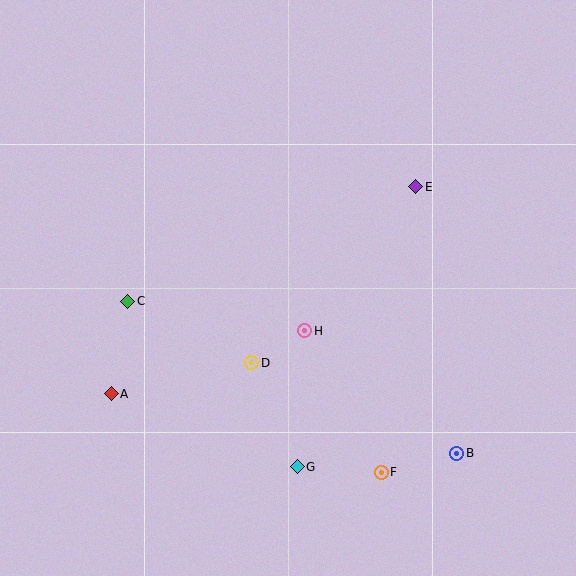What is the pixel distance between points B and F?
The distance between B and F is 78 pixels.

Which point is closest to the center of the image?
Point H at (305, 331) is closest to the center.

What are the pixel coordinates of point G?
Point G is at (297, 467).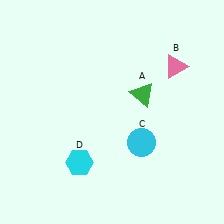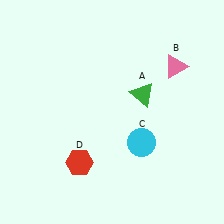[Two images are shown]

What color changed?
The hexagon (D) changed from cyan in Image 1 to red in Image 2.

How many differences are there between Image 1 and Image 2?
There is 1 difference between the two images.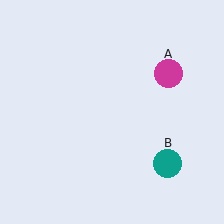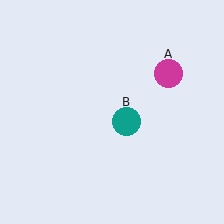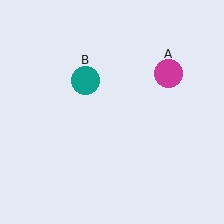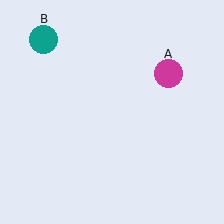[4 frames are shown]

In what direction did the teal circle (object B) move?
The teal circle (object B) moved up and to the left.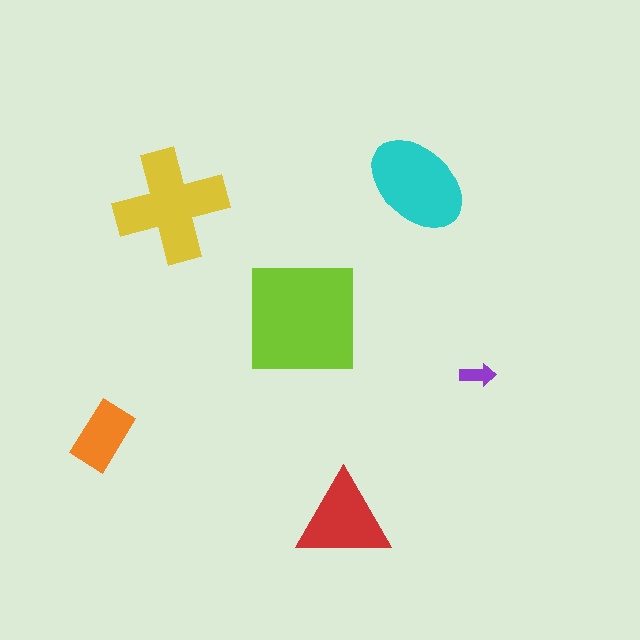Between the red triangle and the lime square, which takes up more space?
The lime square.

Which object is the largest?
The lime square.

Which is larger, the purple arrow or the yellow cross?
The yellow cross.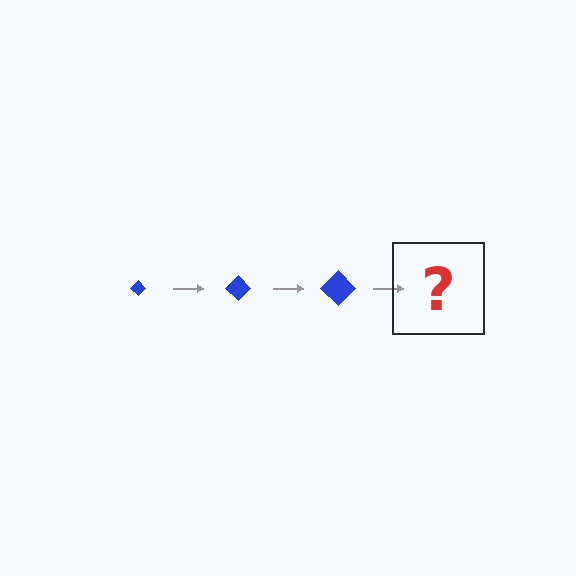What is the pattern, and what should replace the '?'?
The pattern is that the diamond gets progressively larger each step. The '?' should be a blue diamond, larger than the previous one.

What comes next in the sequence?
The next element should be a blue diamond, larger than the previous one.